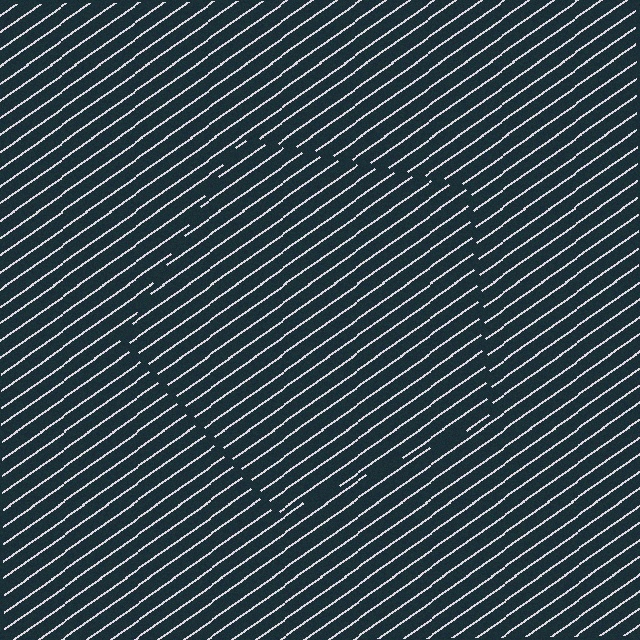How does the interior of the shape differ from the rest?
The interior of the shape contains the same grating, shifted by half a period — the contour is defined by the phase discontinuity where line-ends from the inner and outer gratings abut.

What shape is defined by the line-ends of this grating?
An illusory pentagon. The interior of the shape contains the same grating, shifted by half a period — the contour is defined by the phase discontinuity where line-ends from the inner and outer gratings abut.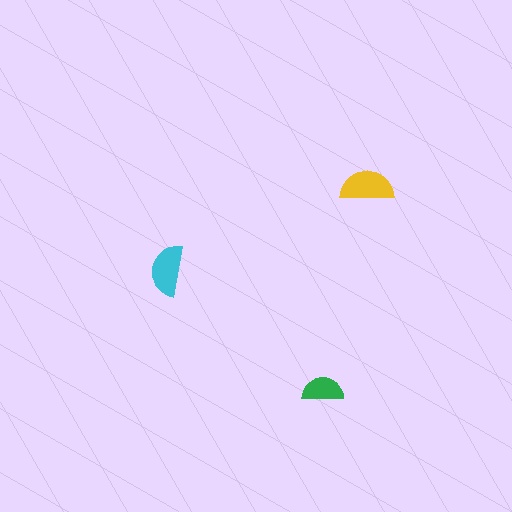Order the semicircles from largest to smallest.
the yellow one, the cyan one, the green one.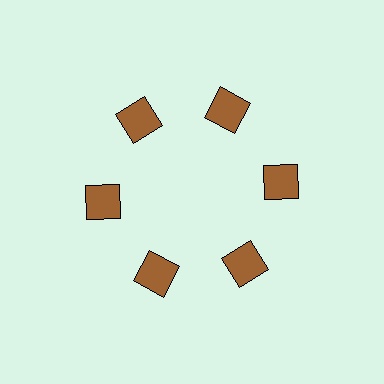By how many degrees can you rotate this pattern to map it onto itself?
The pattern maps onto itself every 60 degrees of rotation.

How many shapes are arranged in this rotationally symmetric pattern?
There are 6 shapes, arranged in 6 groups of 1.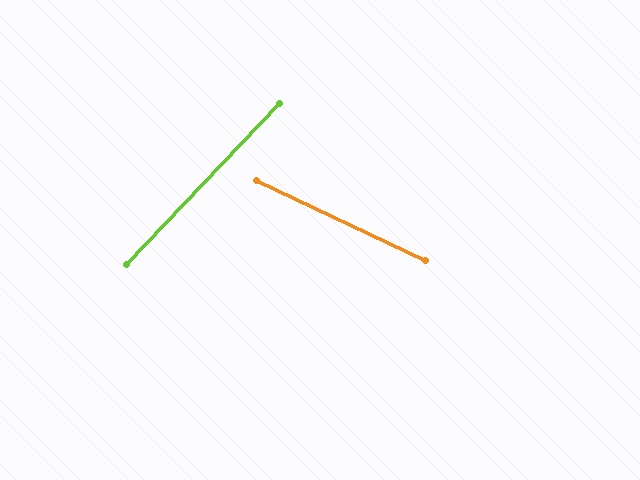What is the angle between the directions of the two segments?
Approximately 72 degrees.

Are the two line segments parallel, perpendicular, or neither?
Neither parallel nor perpendicular — they differ by about 72°.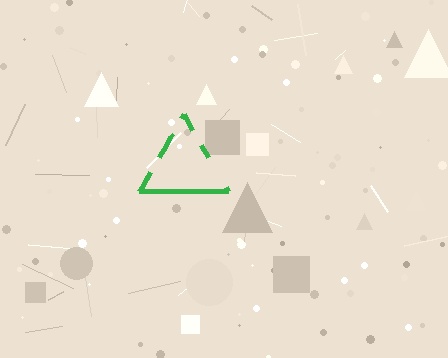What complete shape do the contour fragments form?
The contour fragments form a triangle.